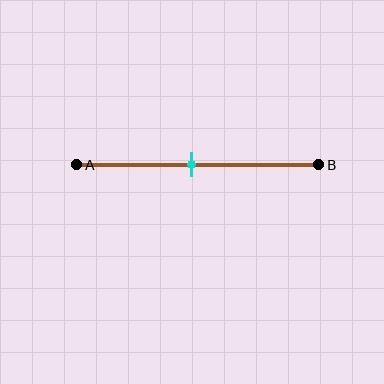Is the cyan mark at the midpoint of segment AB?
Yes, the mark is approximately at the midpoint.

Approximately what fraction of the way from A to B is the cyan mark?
The cyan mark is approximately 50% of the way from A to B.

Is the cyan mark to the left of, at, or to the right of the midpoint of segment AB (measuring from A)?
The cyan mark is approximately at the midpoint of segment AB.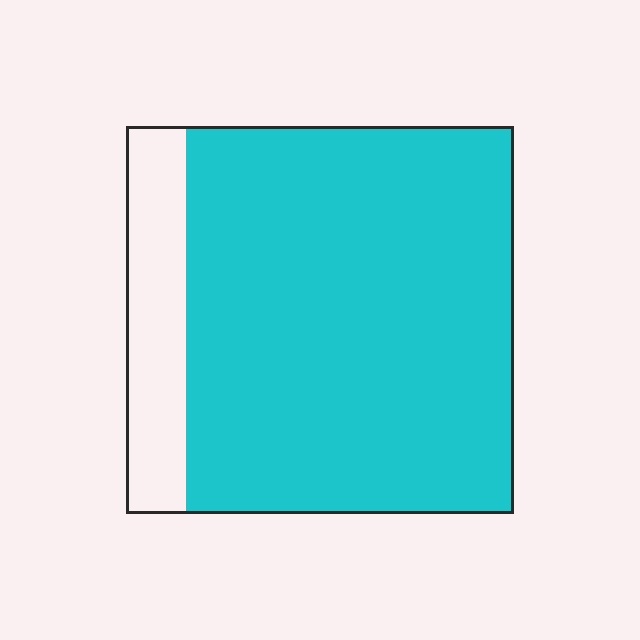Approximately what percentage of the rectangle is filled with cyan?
Approximately 85%.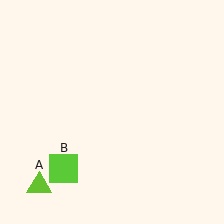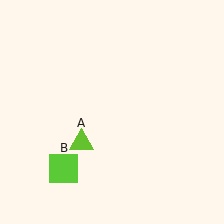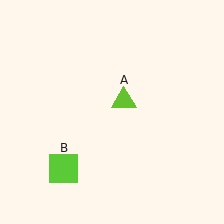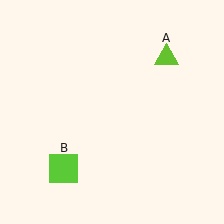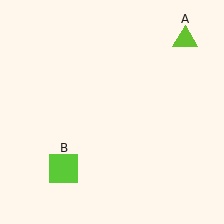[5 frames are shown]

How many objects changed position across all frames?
1 object changed position: lime triangle (object A).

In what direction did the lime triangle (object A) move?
The lime triangle (object A) moved up and to the right.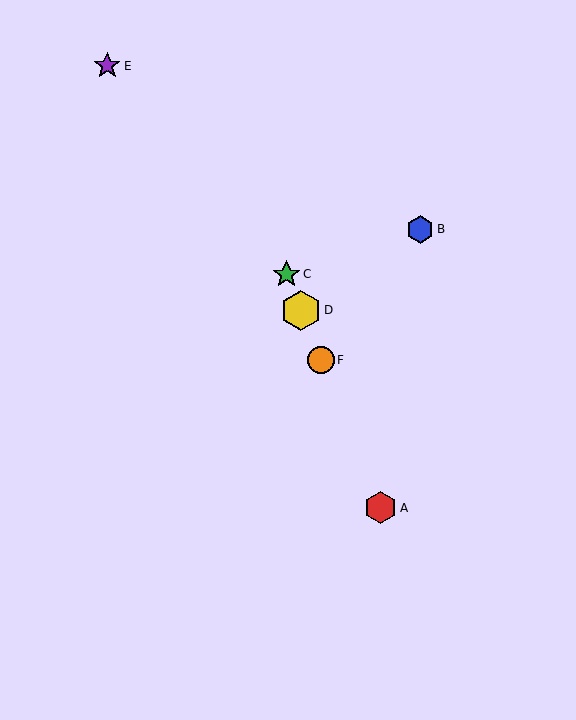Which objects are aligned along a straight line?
Objects A, C, D, F are aligned along a straight line.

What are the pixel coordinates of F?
Object F is at (321, 360).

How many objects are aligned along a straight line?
4 objects (A, C, D, F) are aligned along a straight line.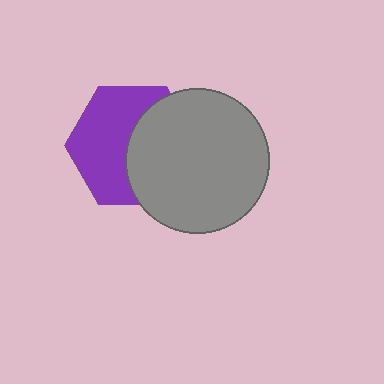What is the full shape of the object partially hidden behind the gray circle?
The partially hidden object is a purple hexagon.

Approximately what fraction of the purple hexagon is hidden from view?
Roughly 46% of the purple hexagon is hidden behind the gray circle.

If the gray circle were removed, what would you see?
You would see the complete purple hexagon.